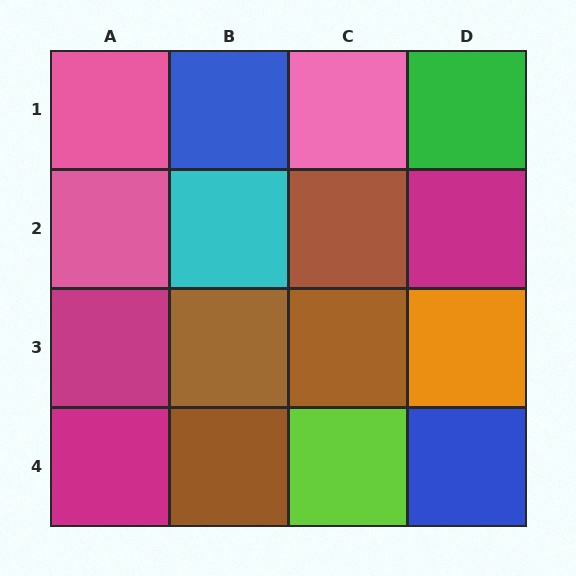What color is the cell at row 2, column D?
Magenta.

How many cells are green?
1 cell is green.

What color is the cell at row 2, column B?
Cyan.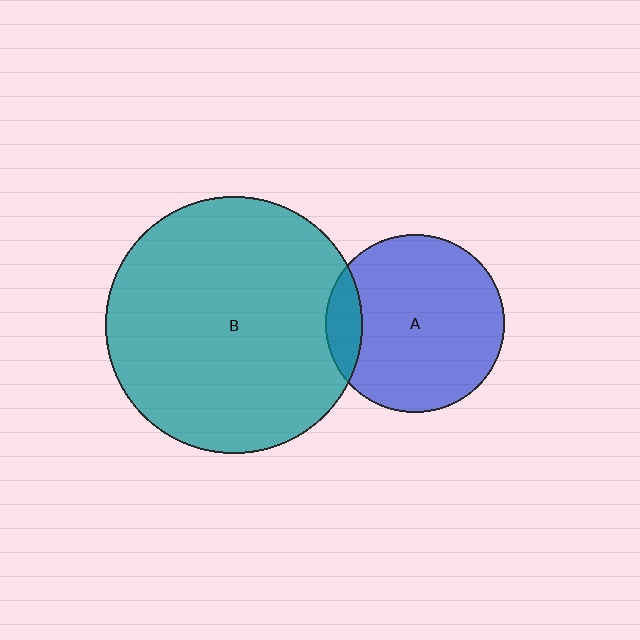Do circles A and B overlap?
Yes.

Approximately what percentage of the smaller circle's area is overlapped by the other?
Approximately 10%.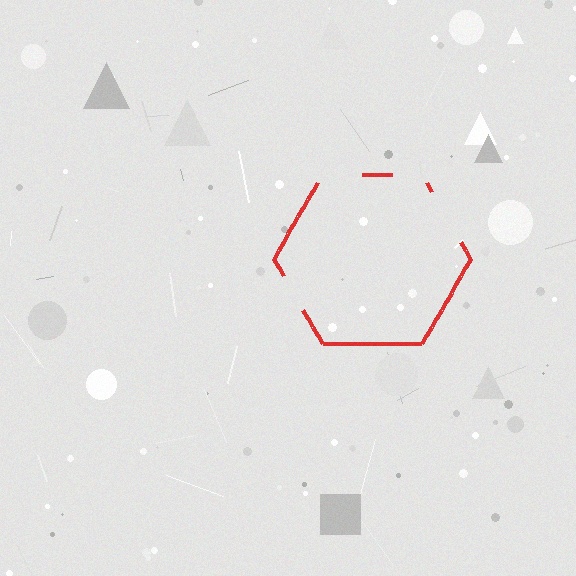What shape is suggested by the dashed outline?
The dashed outline suggests a hexagon.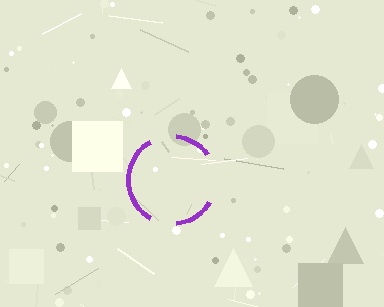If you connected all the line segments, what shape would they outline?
They would outline a circle.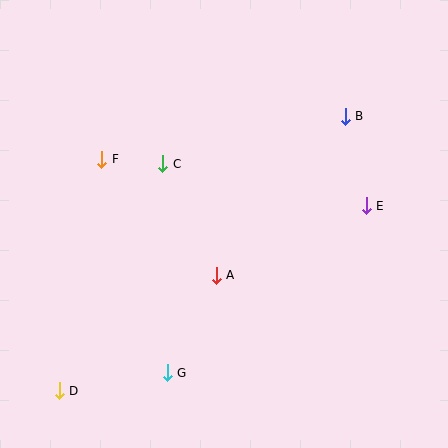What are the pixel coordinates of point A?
Point A is at (216, 275).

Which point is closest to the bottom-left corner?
Point D is closest to the bottom-left corner.